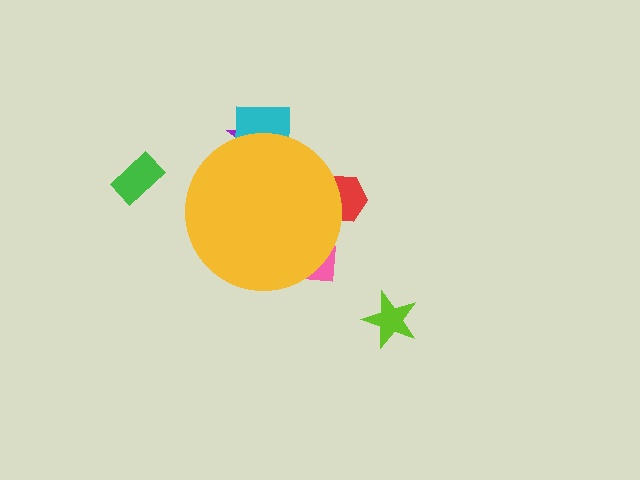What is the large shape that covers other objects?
A yellow circle.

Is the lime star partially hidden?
No, the lime star is fully visible.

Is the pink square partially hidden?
Yes, the pink square is partially hidden behind the yellow circle.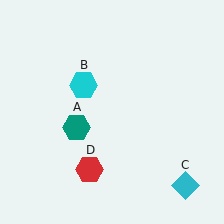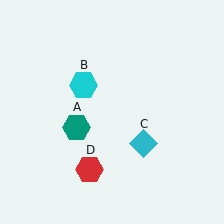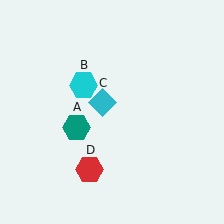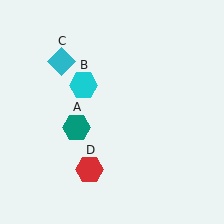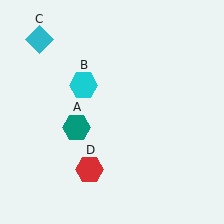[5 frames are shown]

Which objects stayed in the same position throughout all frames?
Teal hexagon (object A) and cyan hexagon (object B) and red hexagon (object D) remained stationary.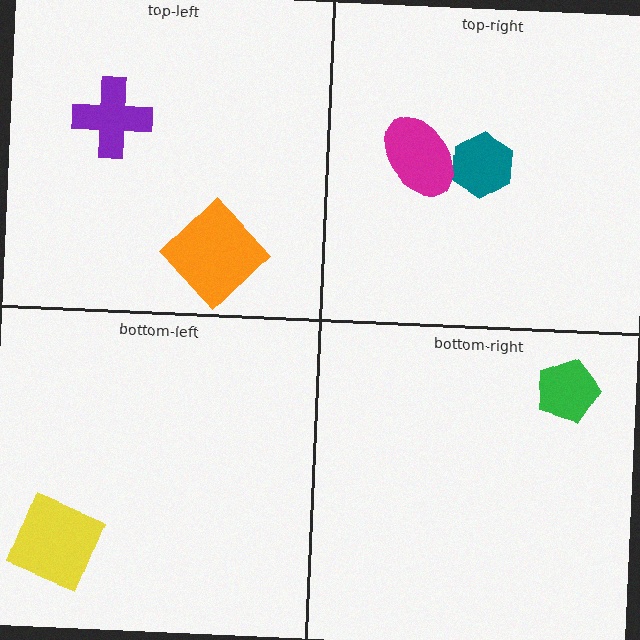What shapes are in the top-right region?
The teal hexagon, the magenta ellipse.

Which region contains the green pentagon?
The bottom-right region.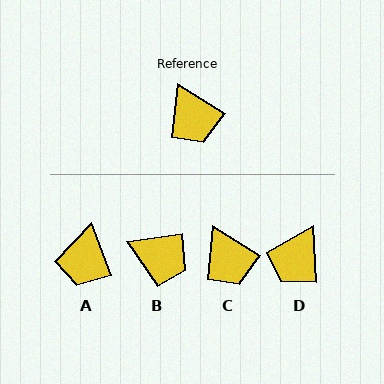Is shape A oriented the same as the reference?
No, it is off by about 38 degrees.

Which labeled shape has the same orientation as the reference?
C.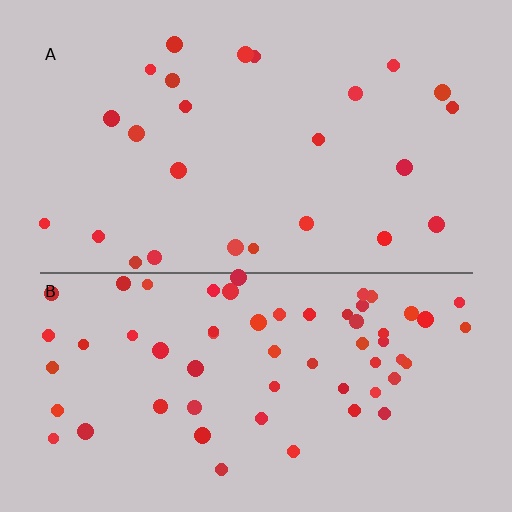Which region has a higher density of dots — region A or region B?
B (the bottom).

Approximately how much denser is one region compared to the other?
Approximately 2.4× — region B over region A.